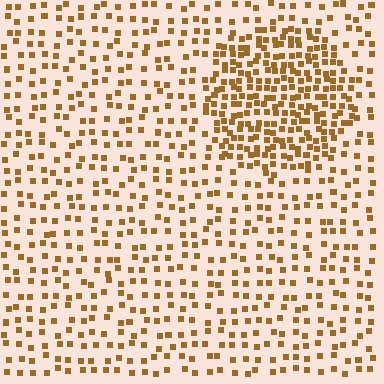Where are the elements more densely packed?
The elements are more densely packed inside the circle boundary.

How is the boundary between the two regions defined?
The boundary is defined by a change in element density (approximately 2.2x ratio). All elements are the same color, size, and shape.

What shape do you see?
I see a circle.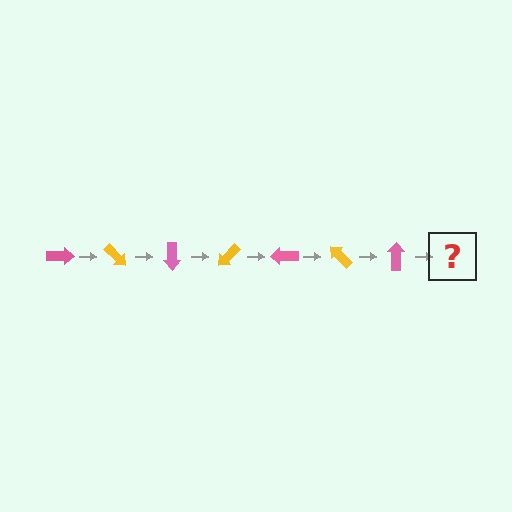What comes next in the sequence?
The next element should be a yellow arrow, rotated 315 degrees from the start.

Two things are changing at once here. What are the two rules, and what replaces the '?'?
The two rules are that it rotates 45 degrees each step and the color cycles through pink and yellow. The '?' should be a yellow arrow, rotated 315 degrees from the start.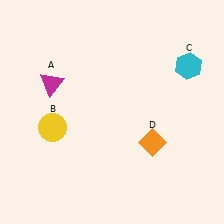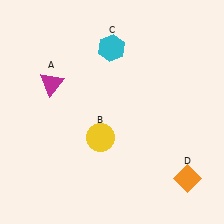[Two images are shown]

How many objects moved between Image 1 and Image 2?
3 objects moved between the two images.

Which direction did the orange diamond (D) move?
The orange diamond (D) moved down.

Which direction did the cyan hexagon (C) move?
The cyan hexagon (C) moved left.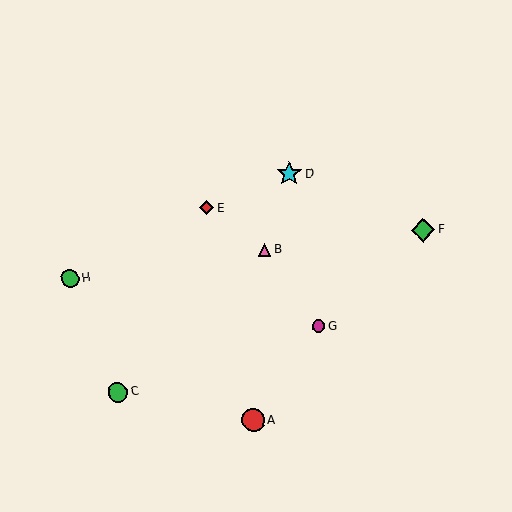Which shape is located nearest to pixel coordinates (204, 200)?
The red diamond (labeled E) at (206, 208) is nearest to that location.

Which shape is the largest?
The cyan star (labeled D) is the largest.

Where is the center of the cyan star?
The center of the cyan star is at (289, 174).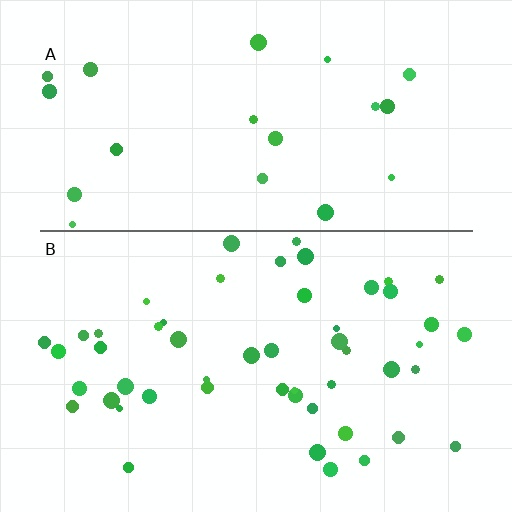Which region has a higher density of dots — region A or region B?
B (the bottom).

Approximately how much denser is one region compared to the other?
Approximately 2.4× — region B over region A.